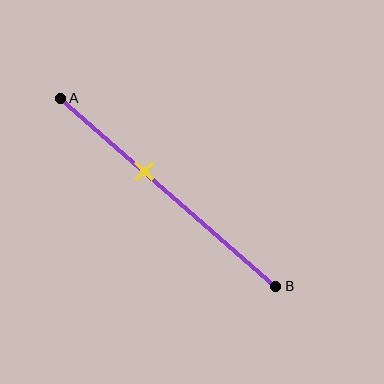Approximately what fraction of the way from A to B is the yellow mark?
The yellow mark is approximately 40% of the way from A to B.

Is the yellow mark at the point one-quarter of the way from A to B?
No, the mark is at about 40% from A, not at the 25% one-quarter point.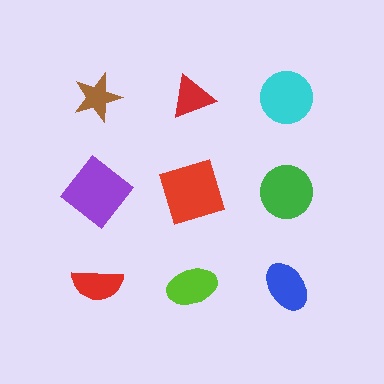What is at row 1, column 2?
A red triangle.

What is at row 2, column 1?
A purple diamond.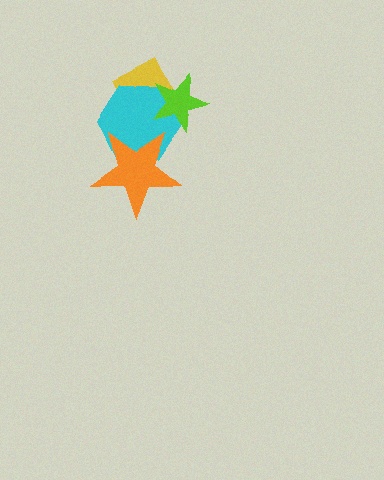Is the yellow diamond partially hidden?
Yes, it is partially covered by another shape.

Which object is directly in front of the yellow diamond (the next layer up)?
The cyan hexagon is directly in front of the yellow diamond.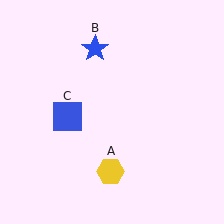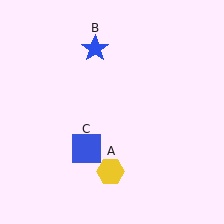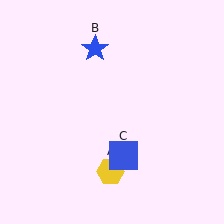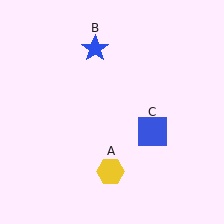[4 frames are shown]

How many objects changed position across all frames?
1 object changed position: blue square (object C).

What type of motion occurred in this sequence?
The blue square (object C) rotated counterclockwise around the center of the scene.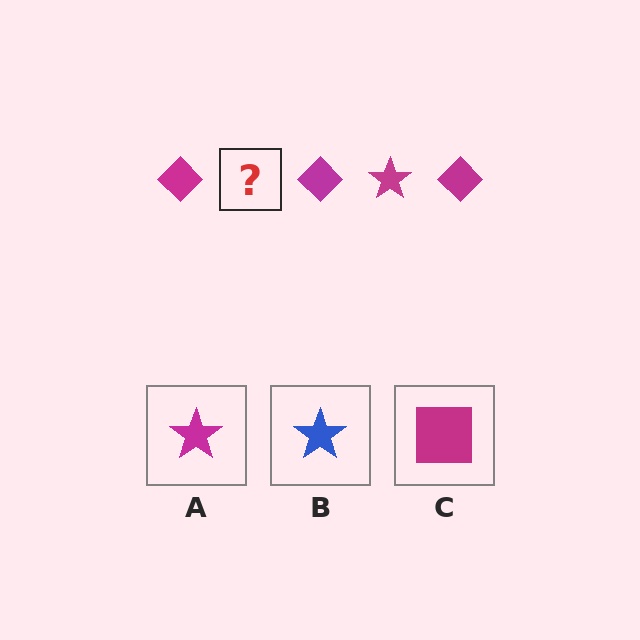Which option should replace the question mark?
Option A.